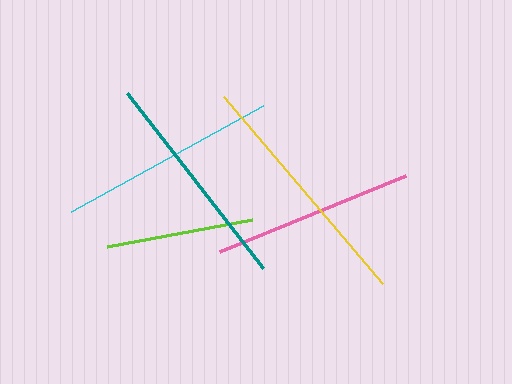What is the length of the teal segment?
The teal segment is approximately 222 pixels long.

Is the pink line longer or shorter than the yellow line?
The yellow line is longer than the pink line.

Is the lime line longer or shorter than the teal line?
The teal line is longer than the lime line.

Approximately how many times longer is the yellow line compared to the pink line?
The yellow line is approximately 1.2 times the length of the pink line.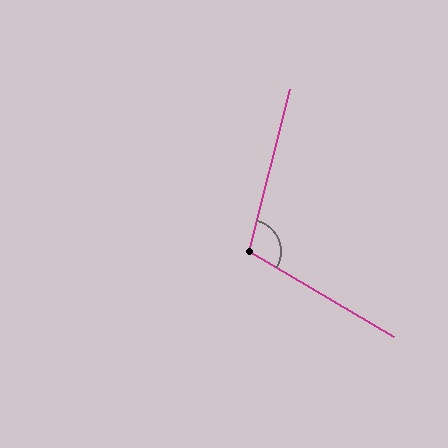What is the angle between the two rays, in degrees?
Approximately 106 degrees.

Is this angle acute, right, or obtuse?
It is obtuse.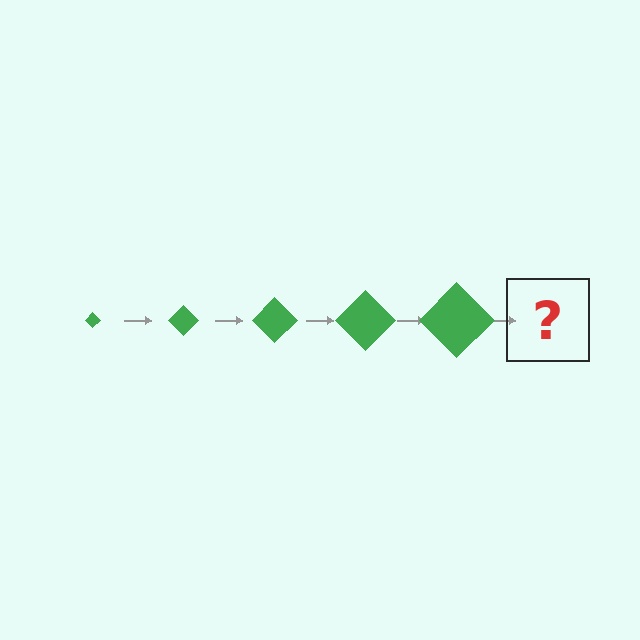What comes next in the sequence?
The next element should be a green diamond, larger than the previous one.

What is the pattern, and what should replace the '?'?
The pattern is that the diamond gets progressively larger each step. The '?' should be a green diamond, larger than the previous one.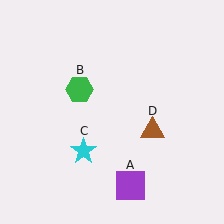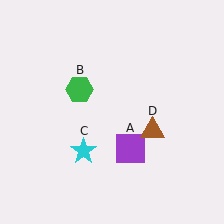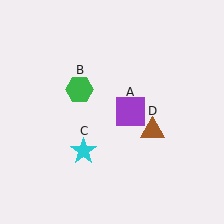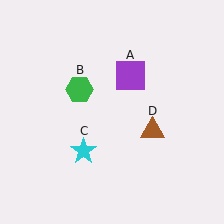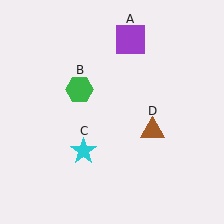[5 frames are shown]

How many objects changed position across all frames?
1 object changed position: purple square (object A).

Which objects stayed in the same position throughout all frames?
Green hexagon (object B) and cyan star (object C) and brown triangle (object D) remained stationary.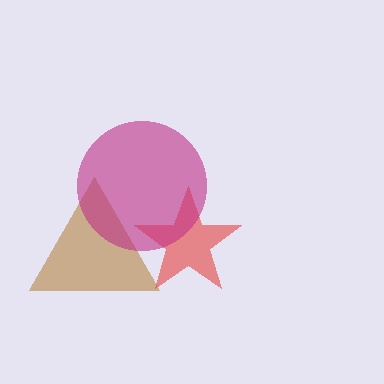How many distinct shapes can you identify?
There are 3 distinct shapes: a brown triangle, a red star, a magenta circle.